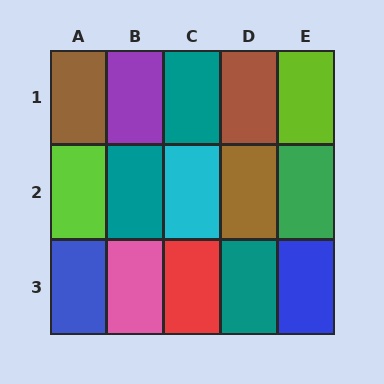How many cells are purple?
1 cell is purple.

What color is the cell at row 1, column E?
Lime.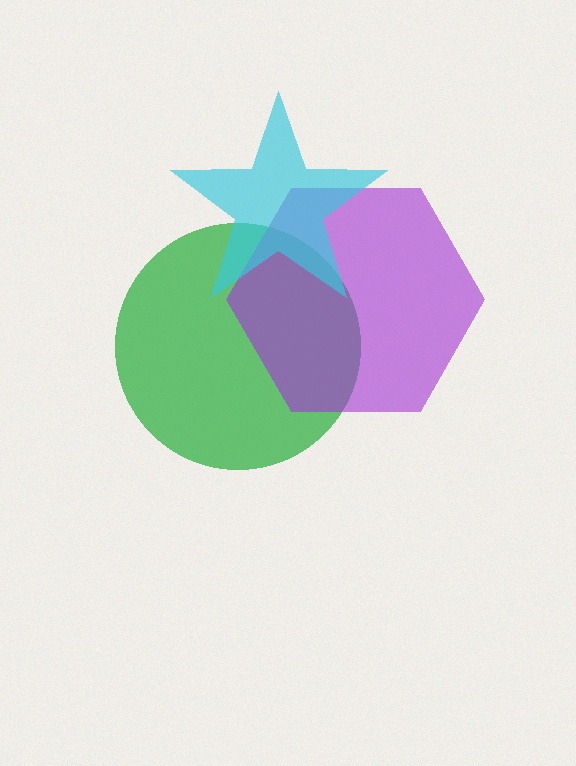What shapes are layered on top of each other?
The layered shapes are: a green circle, a purple hexagon, a cyan star.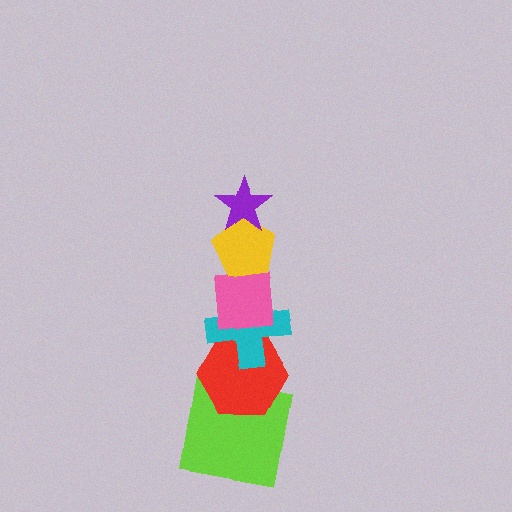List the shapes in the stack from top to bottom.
From top to bottom: the purple star, the yellow pentagon, the pink square, the cyan cross, the red hexagon, the lime square.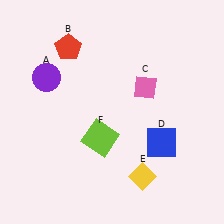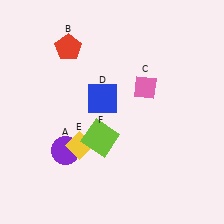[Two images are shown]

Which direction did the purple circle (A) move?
The purple circle (A) moved down.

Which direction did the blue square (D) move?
The blue square (D) moved left.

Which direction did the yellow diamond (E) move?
The yellow diamond (E) moved left.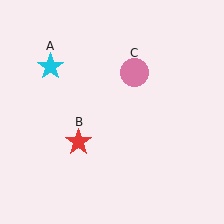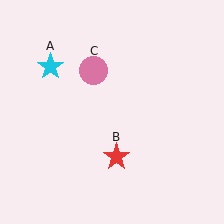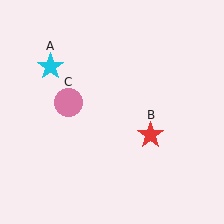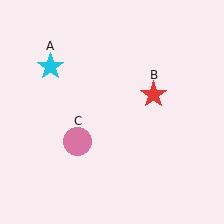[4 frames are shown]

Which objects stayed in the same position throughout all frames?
Cyan star (object A) remained stationary.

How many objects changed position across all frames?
2 objects changed position: red star (object B), pink circle (object C).